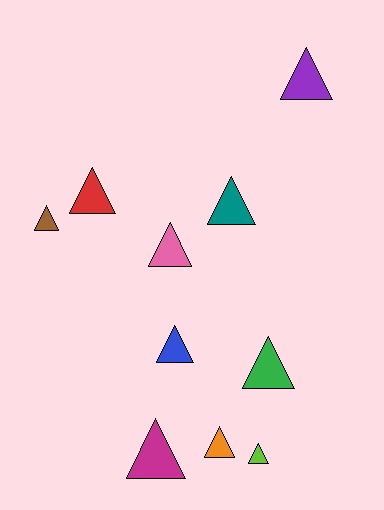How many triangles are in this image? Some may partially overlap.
There are 10 triangles.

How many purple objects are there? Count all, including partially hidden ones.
There is 1 purple object.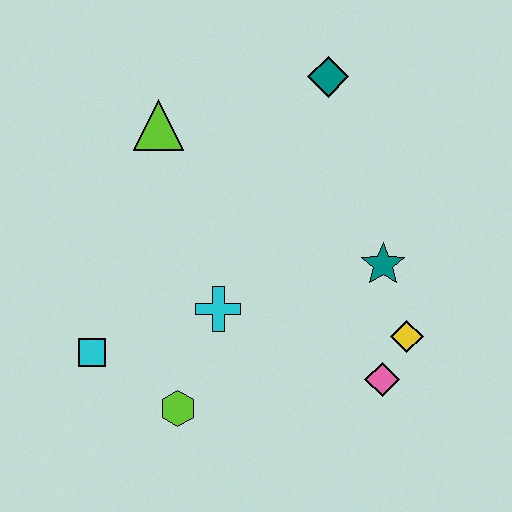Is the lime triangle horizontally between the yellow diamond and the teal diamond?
No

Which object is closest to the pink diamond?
The yellow diamond is closest to the pink diamond.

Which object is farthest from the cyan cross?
The teal diamond is farthest from the cyan cross.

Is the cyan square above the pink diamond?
Yes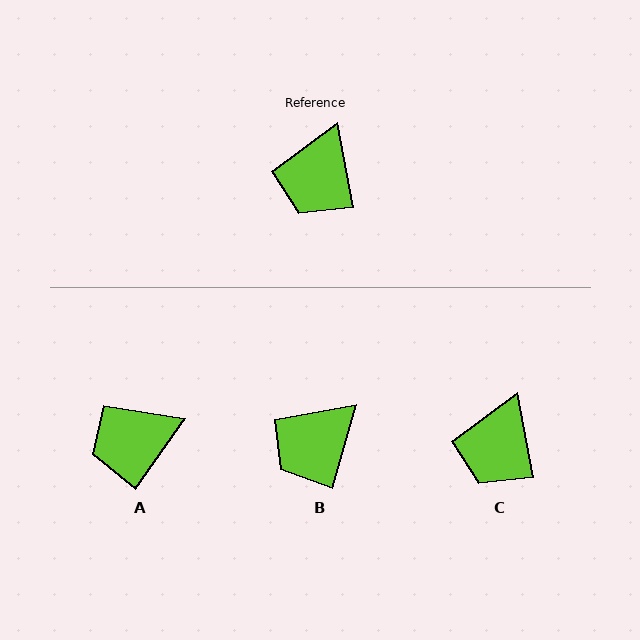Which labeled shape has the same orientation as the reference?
C.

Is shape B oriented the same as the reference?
No, it is off by about 27 degrees.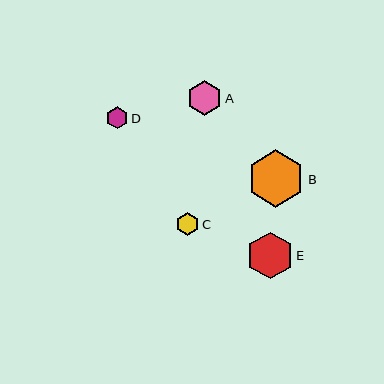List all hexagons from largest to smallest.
From largest to smallest: B, E, A, C, D.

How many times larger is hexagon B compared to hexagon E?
Hexagon B is approximately 1.2 times the size of hexagon E.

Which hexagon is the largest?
Hexagon B is the largest with a size of approximately 57 pixels.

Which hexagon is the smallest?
Hexagon D is the smallest with a size of approximately 22 pixels.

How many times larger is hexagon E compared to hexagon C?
Hexagon E is approximately 2.0 times the size of hexagon C.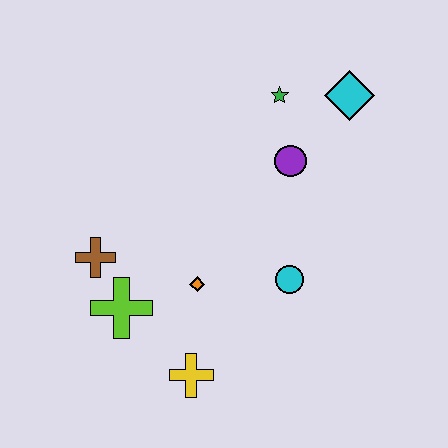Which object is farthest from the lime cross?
The cyan diamond is farthest from the lime cross.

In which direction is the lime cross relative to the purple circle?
The lime cross is to the left of the purple circle.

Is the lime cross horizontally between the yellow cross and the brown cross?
Yes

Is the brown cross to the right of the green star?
No